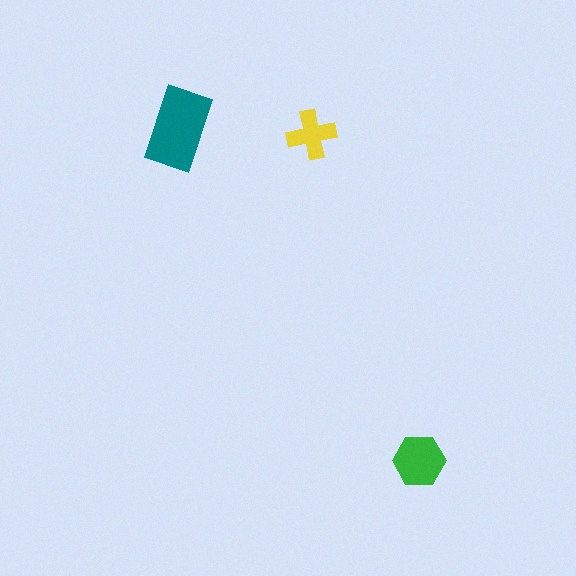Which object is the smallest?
The yellow cross.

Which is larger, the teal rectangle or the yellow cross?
The teal rectangle.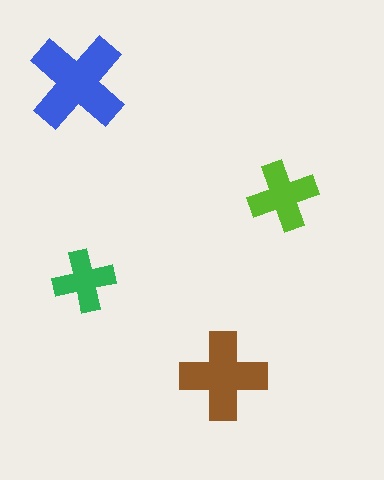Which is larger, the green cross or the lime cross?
The lime one.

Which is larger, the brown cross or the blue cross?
The blue one.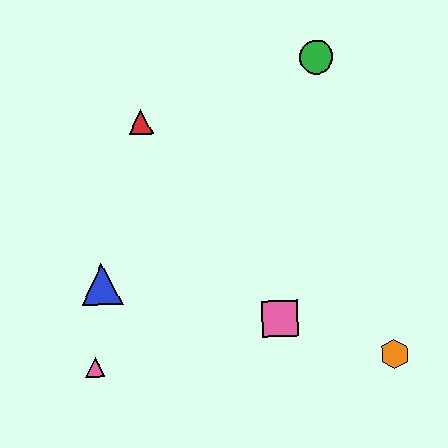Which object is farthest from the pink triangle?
The green circle is farthest from the pink triangle.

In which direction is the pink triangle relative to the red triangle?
The pink triangle is below the red triangle.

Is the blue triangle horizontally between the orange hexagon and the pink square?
No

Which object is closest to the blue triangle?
The pink triangle is closest to the blue triangle.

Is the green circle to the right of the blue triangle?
Yes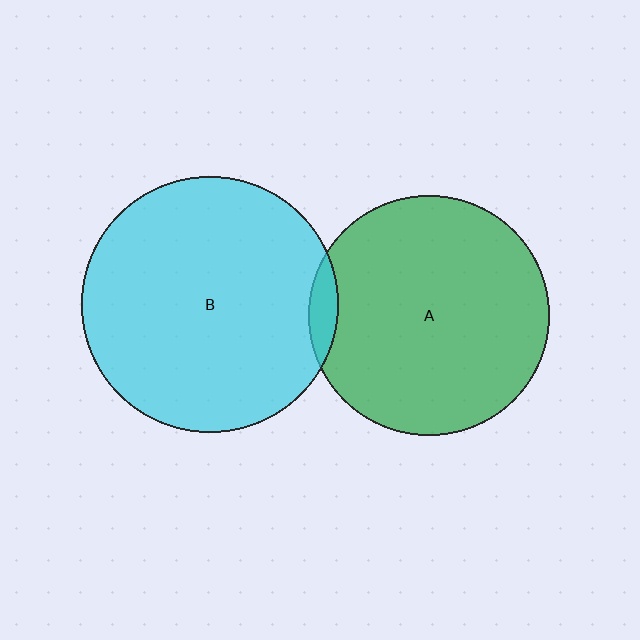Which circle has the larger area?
Circle B (cyan).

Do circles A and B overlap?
Yes.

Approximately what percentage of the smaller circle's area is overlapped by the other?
Approximately 5%.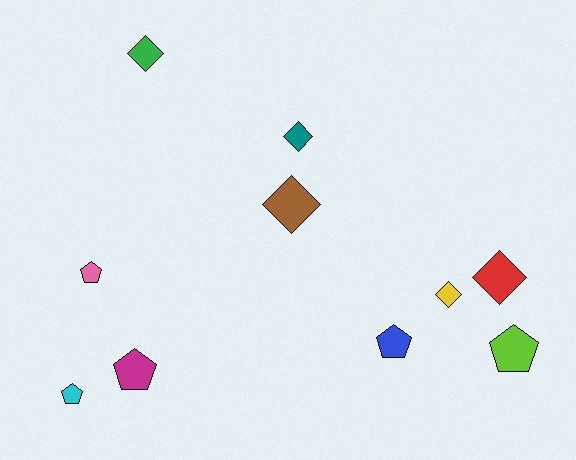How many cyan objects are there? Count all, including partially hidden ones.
There is 1 cyan object.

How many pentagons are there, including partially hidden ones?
There are 5 pentagons.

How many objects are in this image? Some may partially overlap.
There are 10 objects.